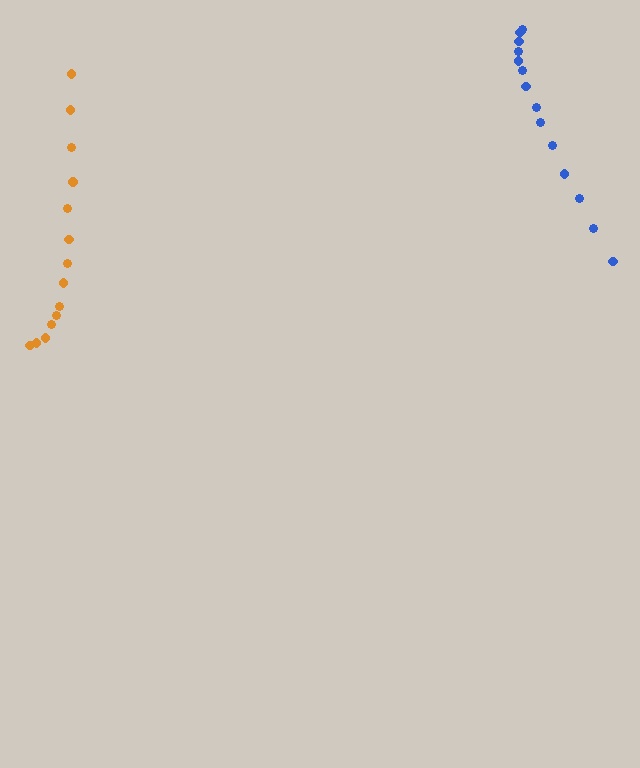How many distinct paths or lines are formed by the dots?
There are 2 distinct paths.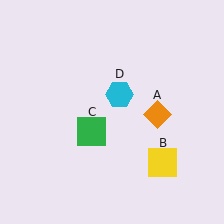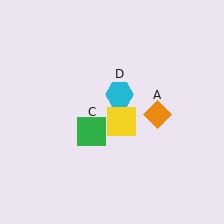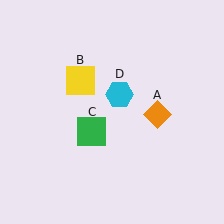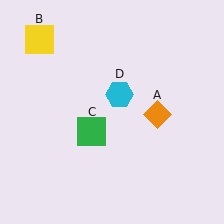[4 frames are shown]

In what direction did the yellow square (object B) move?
The yellow square (object B) moved up and to the left.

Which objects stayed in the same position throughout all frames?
Orange diamond (object A) and green square (object C) and cyan hexagon (object D) remained stationary.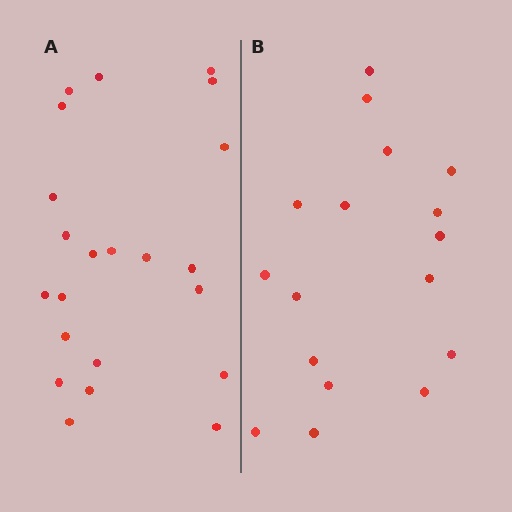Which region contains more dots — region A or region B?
Region A (the left region) has more dots.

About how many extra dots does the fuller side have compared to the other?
Region A has about 5 more dots than region B.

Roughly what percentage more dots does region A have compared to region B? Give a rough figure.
About 30% more.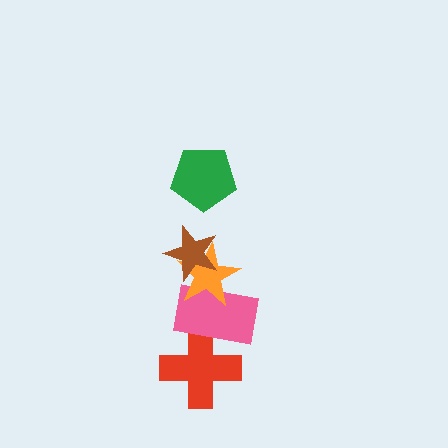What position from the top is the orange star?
The orange star is 3rd from the top.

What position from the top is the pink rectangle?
The pink rectangle is 4th from the top.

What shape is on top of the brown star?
The green pentagon is on top of the brown star.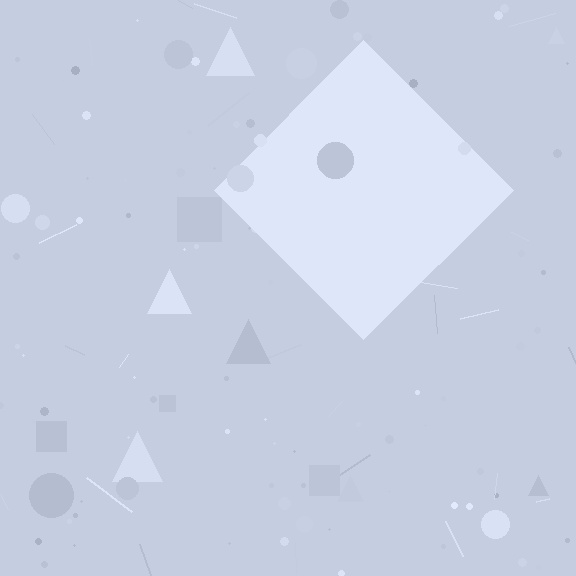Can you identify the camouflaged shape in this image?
The camouflaged shape is a diamond.